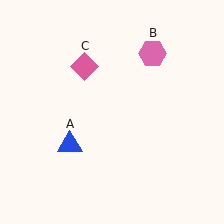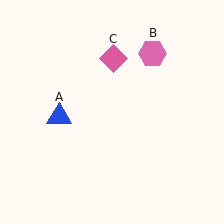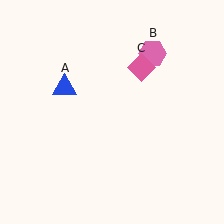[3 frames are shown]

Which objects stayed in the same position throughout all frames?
Pink hexagon (object B) remained stationary.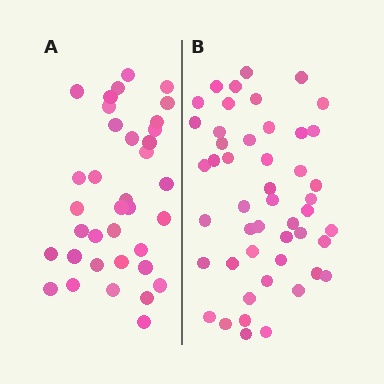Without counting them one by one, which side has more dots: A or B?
Region B (the right region) has more dots.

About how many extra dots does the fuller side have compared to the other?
Region B has roughly 12 or so more dots than region A.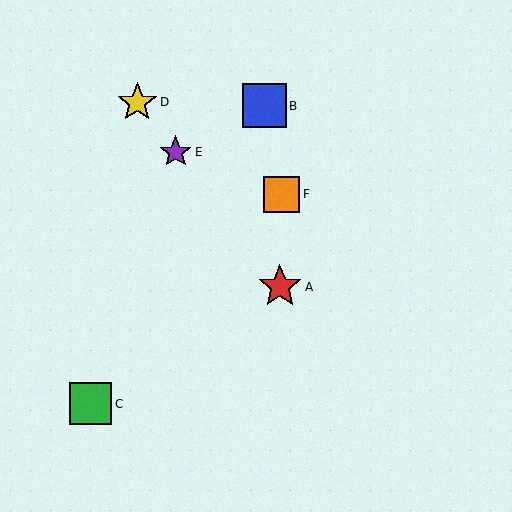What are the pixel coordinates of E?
Object E is at (176, 152).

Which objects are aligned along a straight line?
Objects A, D, E are aligned along a straight line.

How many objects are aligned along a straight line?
3 objects (A, D, E) are aligned along a straight line.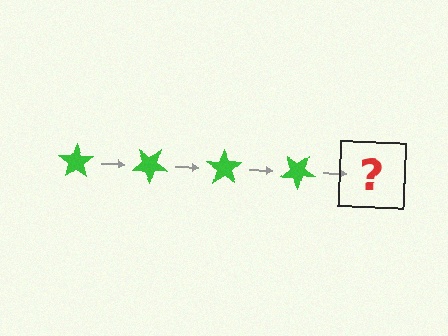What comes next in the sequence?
The next element should be a green star rotated 140 degrees.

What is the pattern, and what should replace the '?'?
The pattern is that the star rotates 35 degrees each step. The '?' should be a green star rotated 140 degrees.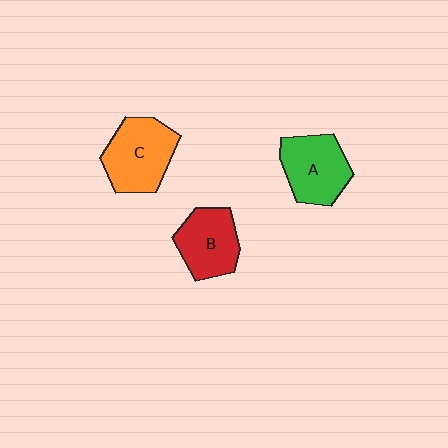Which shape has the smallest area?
Shape B (red).